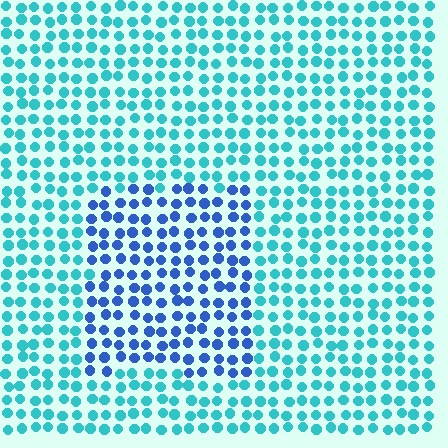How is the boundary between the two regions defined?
The boundary is defined purely by a slight shift in hue (about 41 degrees). Spacing, size, and orientation are identical on both sides.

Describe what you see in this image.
The image is filled with small cyan elements in a uniform arrangement. A rectangle-shaped region is visible where the elements are tinted to a slightly different hue, forming a subtle color boundary.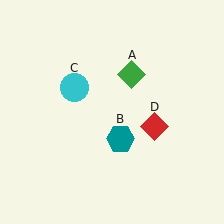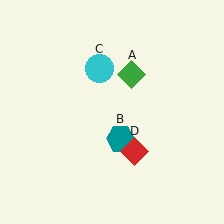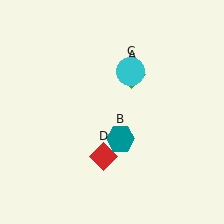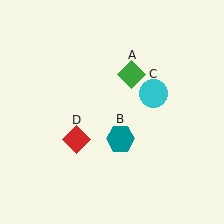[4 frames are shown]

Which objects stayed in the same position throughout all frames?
Green diamond (object A) and teal hexagon (object B) remained stationary.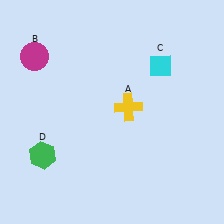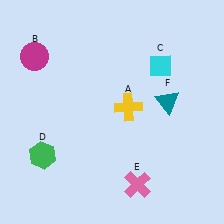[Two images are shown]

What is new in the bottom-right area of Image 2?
A pink cross (E) was added in the bottom-right area of Image 2.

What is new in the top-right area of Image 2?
A teal triangle (F) was added in the top-right area of Image 2.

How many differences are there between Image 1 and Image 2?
There are 2 differences between the two images.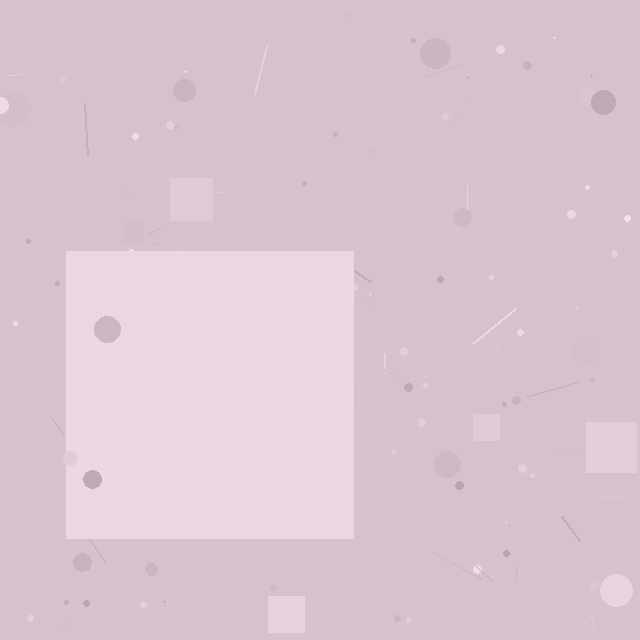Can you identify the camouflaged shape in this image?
The camouflaged shape is a square.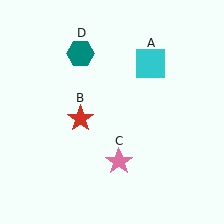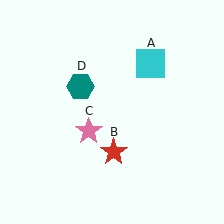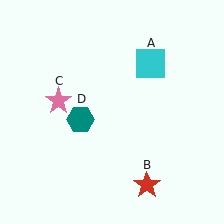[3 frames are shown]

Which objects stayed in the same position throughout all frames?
Cyan square (object A) remained stationary.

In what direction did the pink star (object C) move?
The pink star (object C) moved up and to the left.